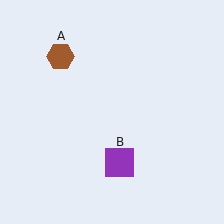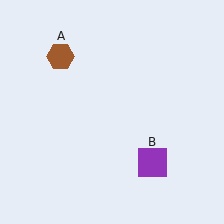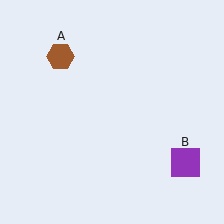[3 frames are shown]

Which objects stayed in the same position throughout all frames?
Brown hexagon (object A) remained stationary.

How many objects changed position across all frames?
1 object changed position: purple square (object B).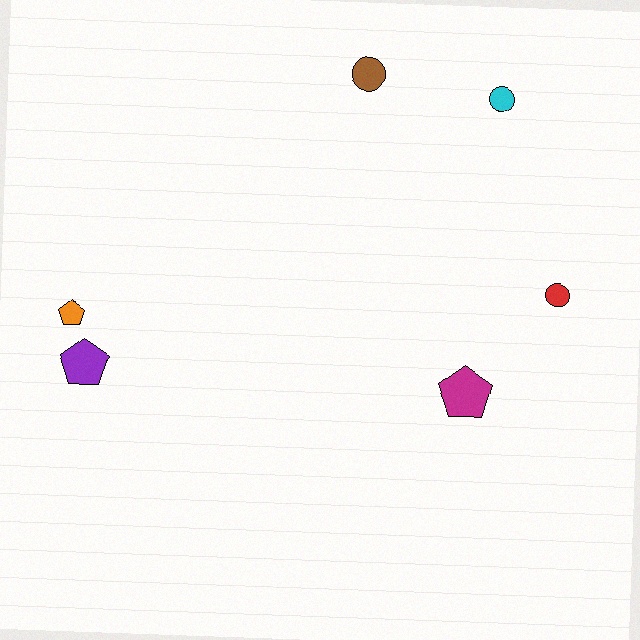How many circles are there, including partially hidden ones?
There are 3 circles.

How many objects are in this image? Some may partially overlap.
There are 6 objects.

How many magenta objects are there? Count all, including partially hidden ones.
There is 1 magenta object.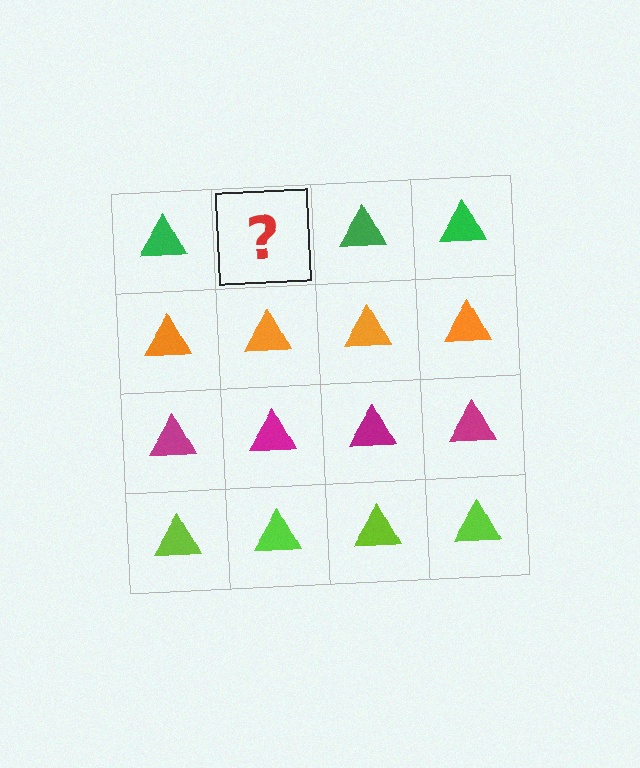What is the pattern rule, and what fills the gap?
The rule is that each row has a consistent color. The gap should be filled with a green triangle.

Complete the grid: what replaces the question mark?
The question mark should be replaced with a green triangle.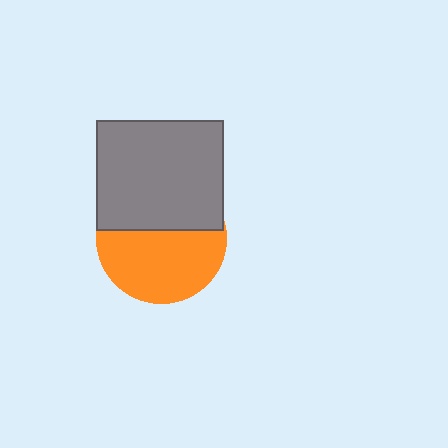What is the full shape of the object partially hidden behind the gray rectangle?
The partially hidden object is an orange circle.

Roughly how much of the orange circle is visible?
About half of it is visible (roughly 57%).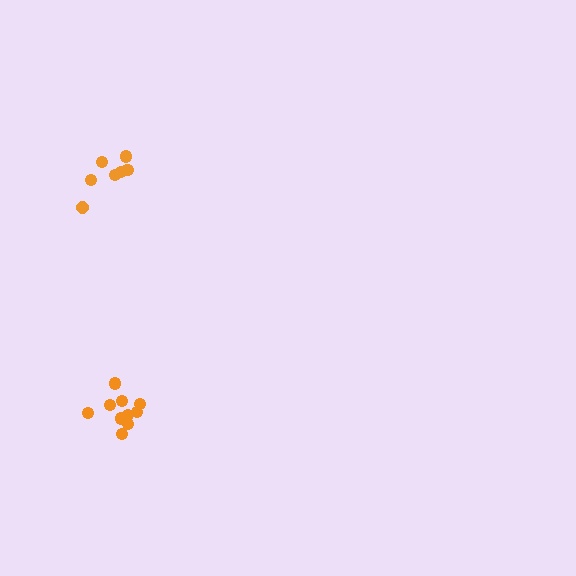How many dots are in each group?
Group 1: 10 dots, Group 2: 7 dots (17 total).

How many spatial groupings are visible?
There are 2 spatial groupings.